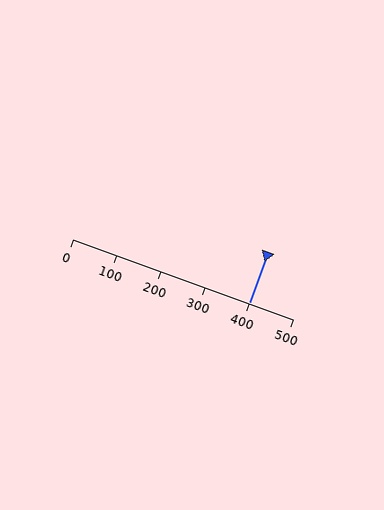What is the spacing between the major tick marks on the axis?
The major ticks are spaced 100 apart.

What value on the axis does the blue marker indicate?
The marker indicates approximately 400.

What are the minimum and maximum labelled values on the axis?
The axis runs from 0 to 500.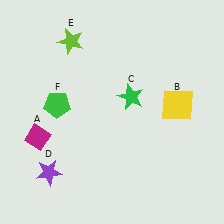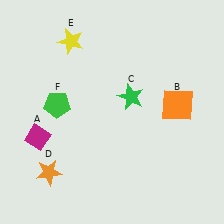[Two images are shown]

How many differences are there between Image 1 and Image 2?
There are 3 differences between the two images.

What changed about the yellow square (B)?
In Image 1, B is yellow. In Image 2, it changed to orange.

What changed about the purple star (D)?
In Image 1, D is purple. In Image 2, it changed to orange.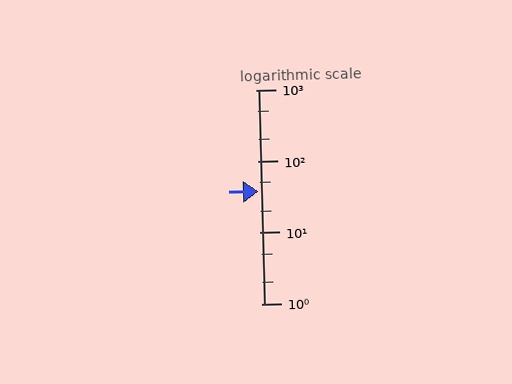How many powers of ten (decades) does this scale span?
The scale spans 3 decades, from 1 to 1000.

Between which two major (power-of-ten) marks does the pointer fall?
The pointer is between 10 and 100.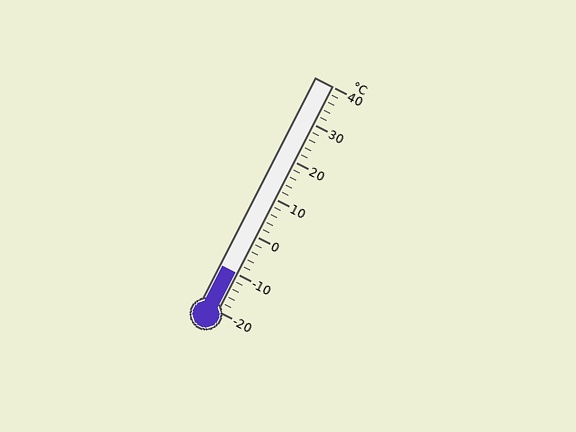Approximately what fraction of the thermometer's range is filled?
The thermometer is filled to approximately 15% of its range.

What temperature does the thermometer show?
The thermometer shows approximately -10°C.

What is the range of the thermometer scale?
The thermometer scale ranges from -20°C to 40°C.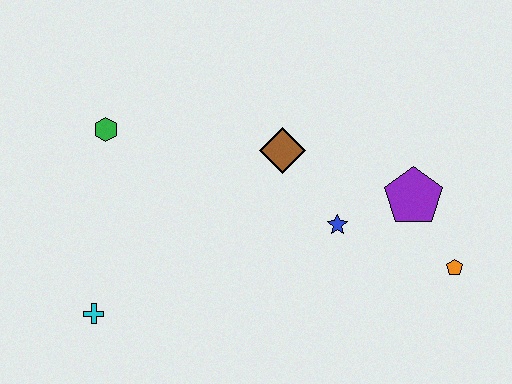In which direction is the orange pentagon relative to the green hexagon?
The orange pentagon is to the right of the green hexagon.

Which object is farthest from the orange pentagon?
The green hexagon is farthest from the orange pentagon.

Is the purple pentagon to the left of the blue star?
No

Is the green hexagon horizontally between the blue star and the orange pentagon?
No